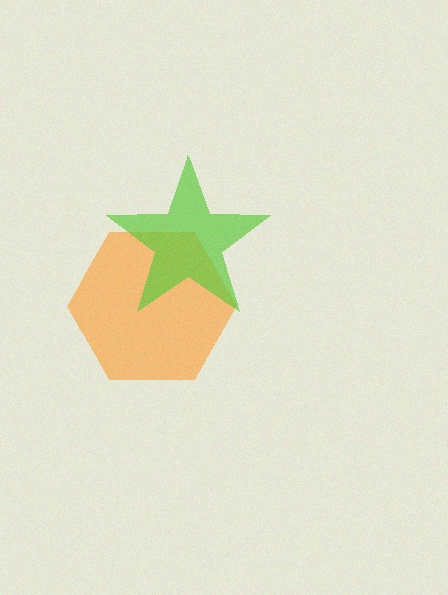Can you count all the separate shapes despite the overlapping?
Yes, there are 2 separate shapes.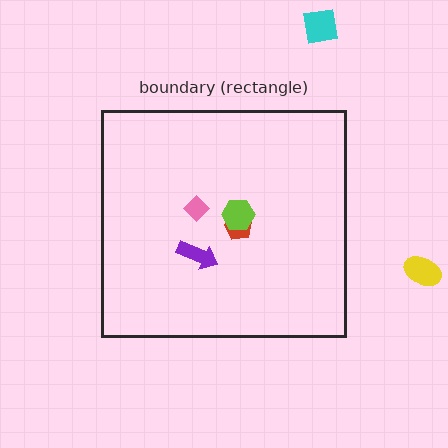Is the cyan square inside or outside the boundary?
Outside.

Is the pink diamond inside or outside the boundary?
Inside.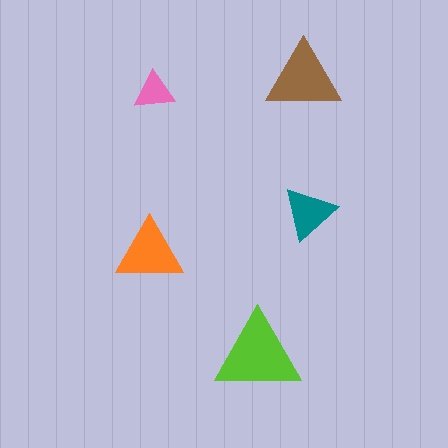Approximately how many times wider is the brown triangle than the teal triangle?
About 1.5 times wider.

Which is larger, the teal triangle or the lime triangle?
The lime one.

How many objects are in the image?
There are 5 objects in the image.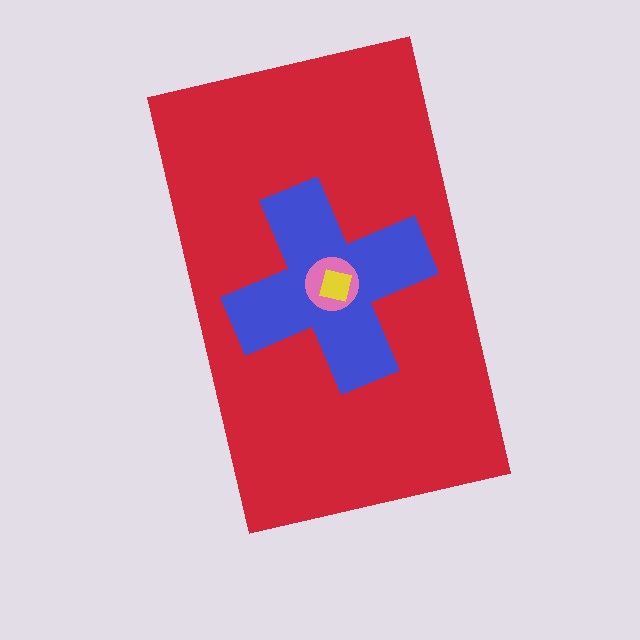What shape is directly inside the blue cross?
The pink circle.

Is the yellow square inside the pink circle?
Yes.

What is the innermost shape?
The yellow square.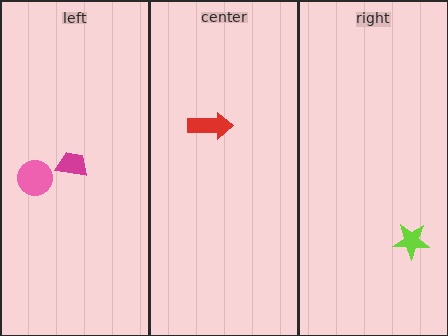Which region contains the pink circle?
The left region.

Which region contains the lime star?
The right region.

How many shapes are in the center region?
1.